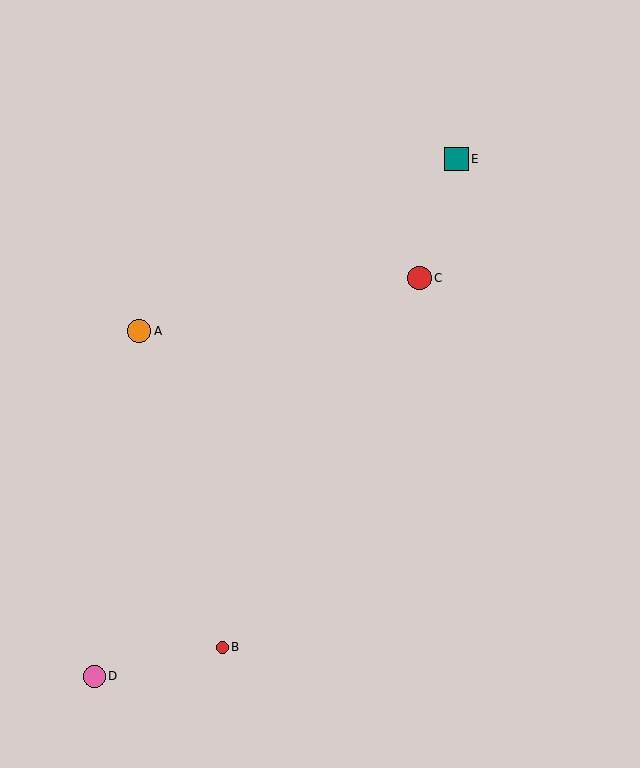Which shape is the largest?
The teal square (labeled E) is the largest.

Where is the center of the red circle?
The center of the red circle is at (222, 647).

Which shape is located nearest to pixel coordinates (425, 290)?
The red circle (labeled C) at (419, 278) is nearest to that location.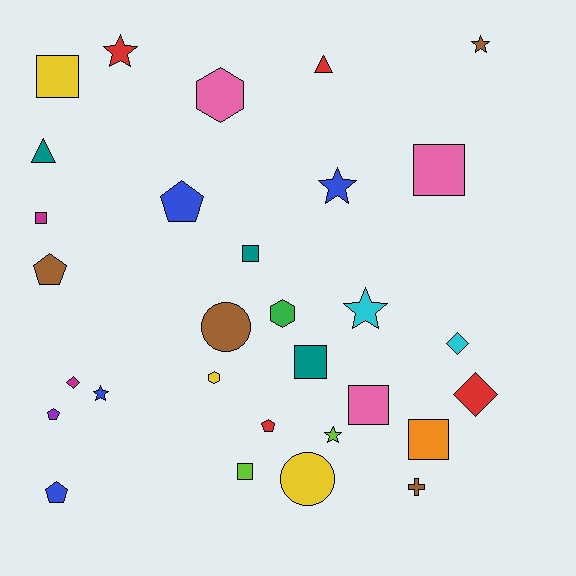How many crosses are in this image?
There is 1 cross.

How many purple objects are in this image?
There is 1 purple object.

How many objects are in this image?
There are 30 objects.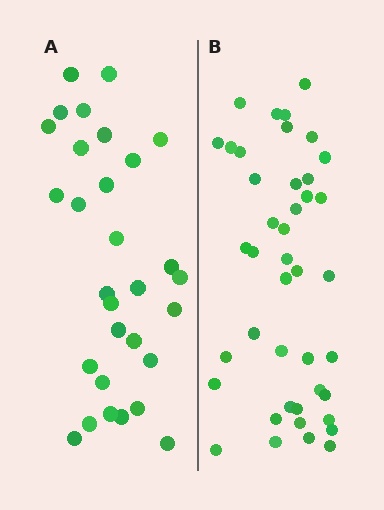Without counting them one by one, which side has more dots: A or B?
Region B (the right region) has more dots.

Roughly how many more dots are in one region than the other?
Region B has roughly 12 or so more dots than region A.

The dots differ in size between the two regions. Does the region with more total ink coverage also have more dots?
No. Region A has more total ink coverage because its dots are larger, but region B actually contains more individual dots. Total area can be misleading — the number of items is what matters here.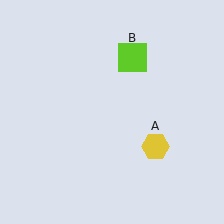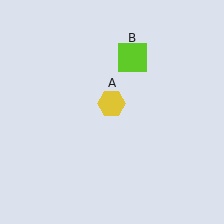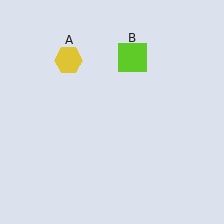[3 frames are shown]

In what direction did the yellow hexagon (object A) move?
The yellow hexagon (object A) moved up and to the left.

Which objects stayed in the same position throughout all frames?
Lime square (object B) remained stationary.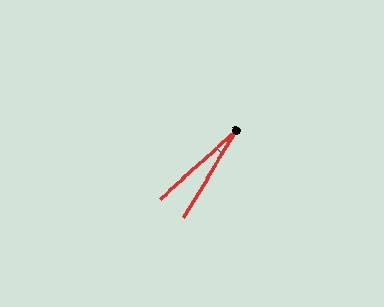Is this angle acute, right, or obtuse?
It is acute.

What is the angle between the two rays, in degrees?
Approximately 17 degrees.